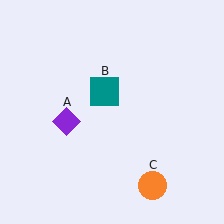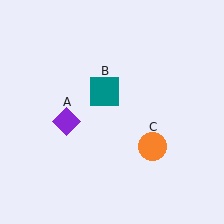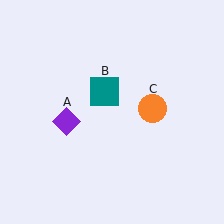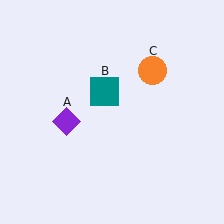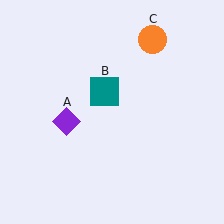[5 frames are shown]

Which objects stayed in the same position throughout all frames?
Purple diamond (object A) and teal square (object B) remained stationary.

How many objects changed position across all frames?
1 object changed position: orange circle (object C).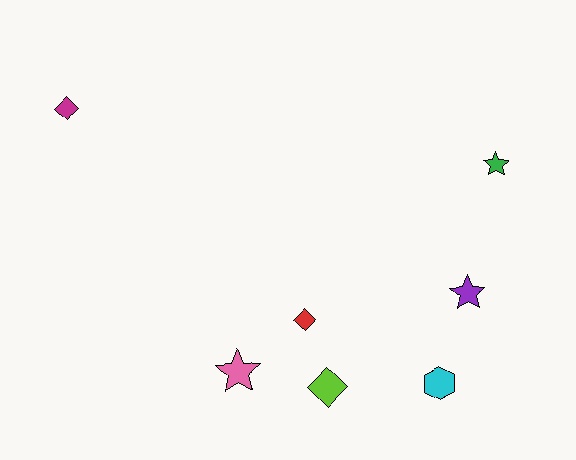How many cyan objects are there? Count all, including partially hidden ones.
There is 1 cyan object.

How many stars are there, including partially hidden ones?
There are 3 stars.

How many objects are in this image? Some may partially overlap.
There are 7 objects.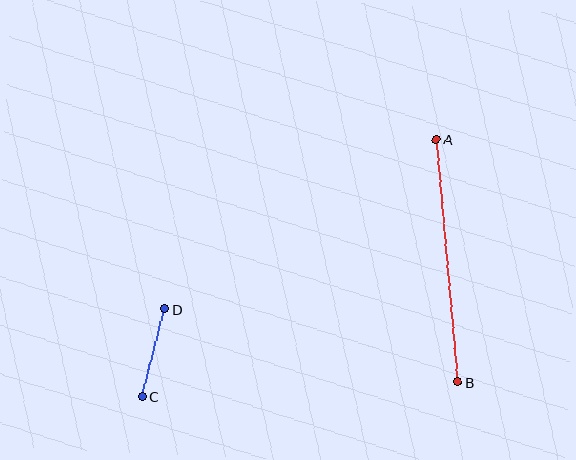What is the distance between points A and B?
The distance is approximately 244 pixels.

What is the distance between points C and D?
The distance is approximately 90 pixels.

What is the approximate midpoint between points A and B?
The midpoint is at approximately (447, 261) pixels.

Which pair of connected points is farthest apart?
Points A and B are farthest apart.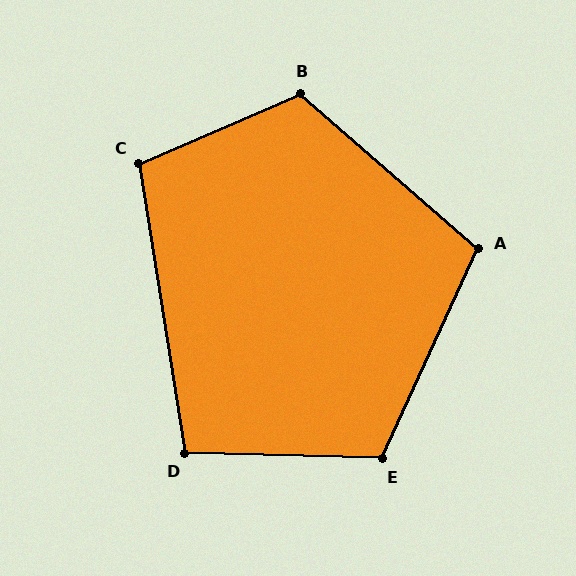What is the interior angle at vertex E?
Approximately 113 degrees (obtuse).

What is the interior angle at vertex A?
Approximately 106 degrees (obtuse).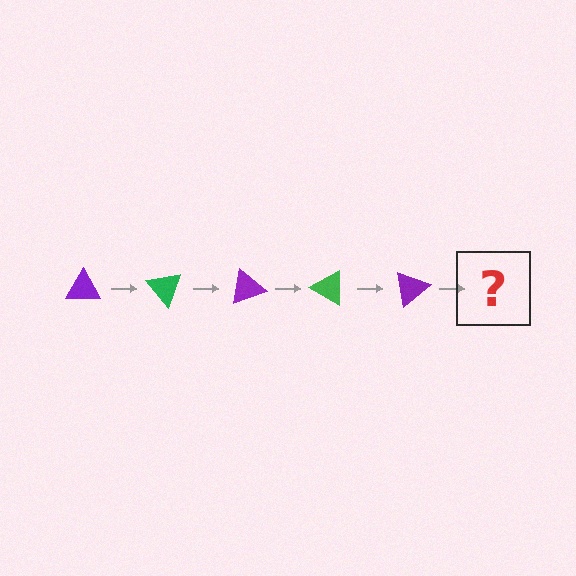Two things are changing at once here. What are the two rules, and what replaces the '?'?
The two rules are that it rotates 50 degrees each step and the color cycles through purple and green. The '?' should be a green triangle, rotated 250 degrees from the start.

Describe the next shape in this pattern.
It should be a green triangle, rotated 250 degrees from the start.